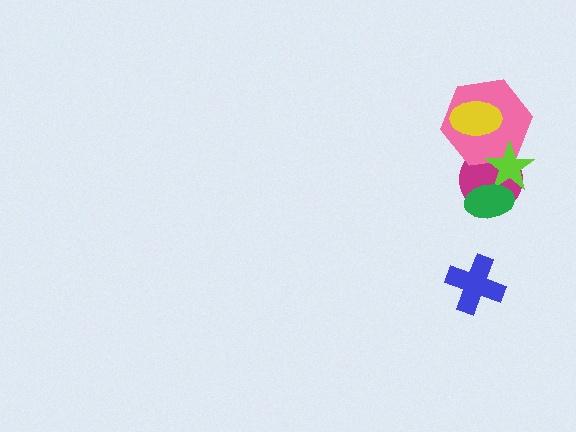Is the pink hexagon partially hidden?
Yes, it is partially covered by another shape.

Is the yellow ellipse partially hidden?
No, no other shape covers it.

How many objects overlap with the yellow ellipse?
2 objects overlap with the yellow ellipse.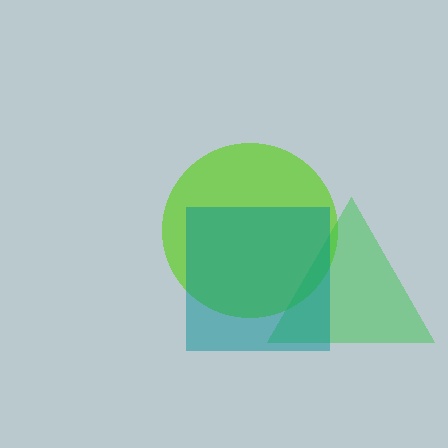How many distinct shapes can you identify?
There are 3 distinct shapes: a lime circle, a green triangle, a teal square.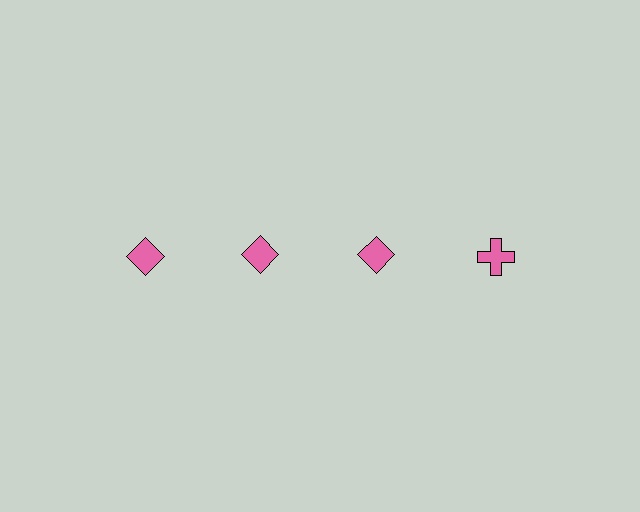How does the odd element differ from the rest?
It has a different shape: cross instead of diamond.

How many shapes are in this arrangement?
There are 4 shapes arranged in a grid pattern.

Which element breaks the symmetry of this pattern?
The pink cross in the top row, second from right column breaks the symmetry. All other shapes are pink diamonds.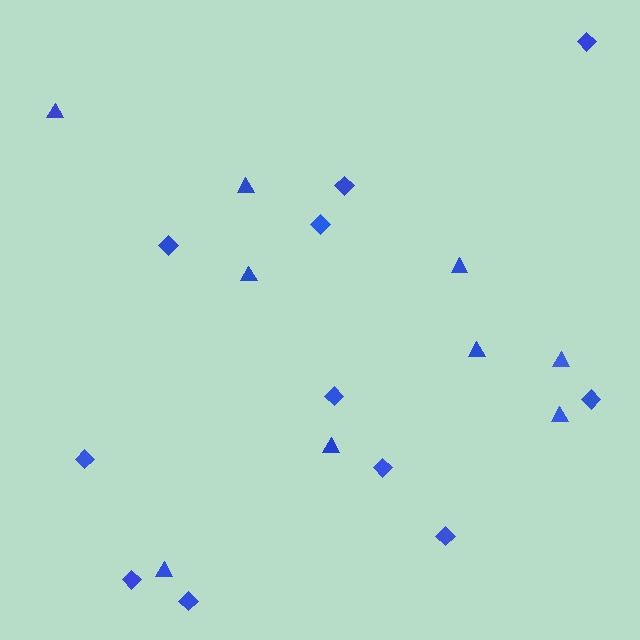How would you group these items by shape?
There are 2 groups: one group of diamonds (11) and one group of triangles (9).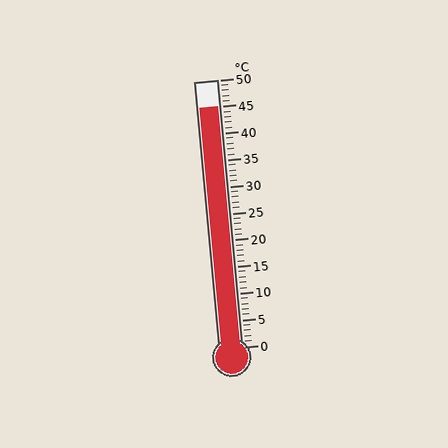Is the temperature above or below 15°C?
The temperature is above 15°C.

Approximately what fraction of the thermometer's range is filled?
The thermometer is filled to approximately 90% of its range.